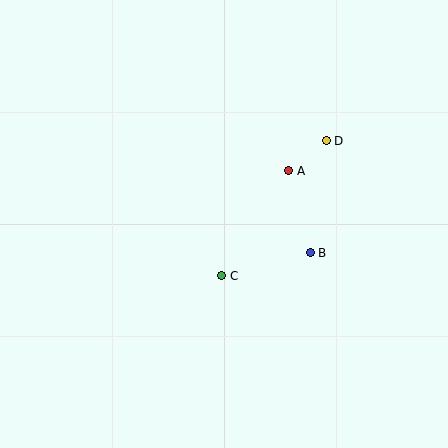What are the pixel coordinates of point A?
Point A is at (289, 171).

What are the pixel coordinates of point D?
Point D is at (326, 141).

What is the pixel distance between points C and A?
The distance between C and A is 124 pixels.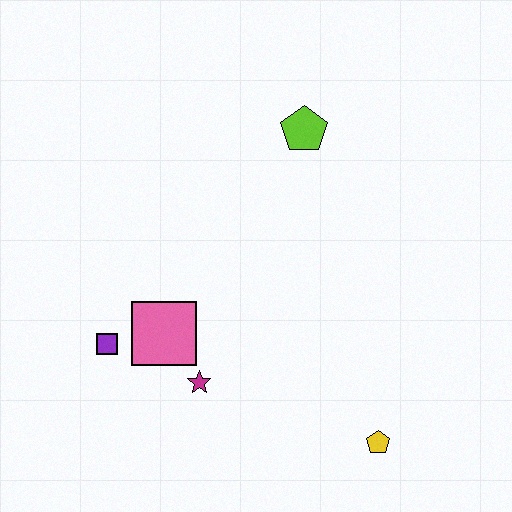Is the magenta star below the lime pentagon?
Yes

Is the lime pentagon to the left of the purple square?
No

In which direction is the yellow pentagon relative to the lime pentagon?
The yellow pentagon is below the lime pentagon.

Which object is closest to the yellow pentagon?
The magenta star is closest to the yellow pentagon.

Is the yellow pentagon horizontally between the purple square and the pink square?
No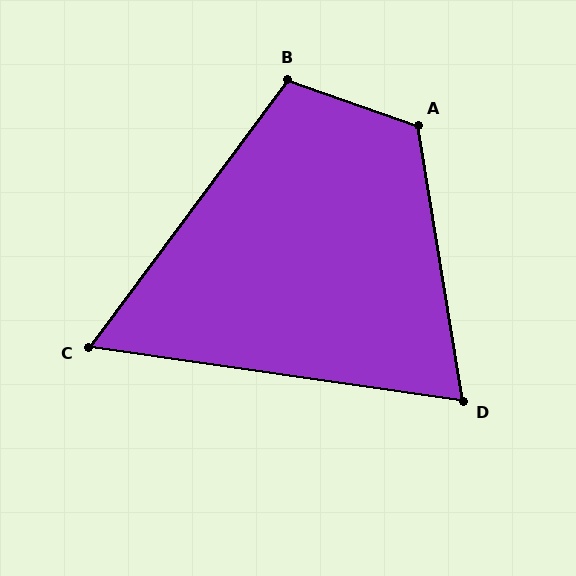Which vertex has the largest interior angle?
A, at approximately 118 degrees.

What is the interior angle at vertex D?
Approximately 73 degrees (acute).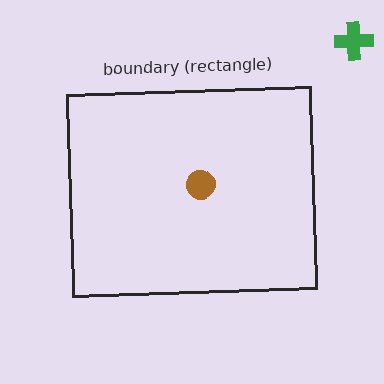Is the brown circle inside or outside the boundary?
Inside.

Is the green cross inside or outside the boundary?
Outside.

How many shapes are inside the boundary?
1 inside, 1 outside.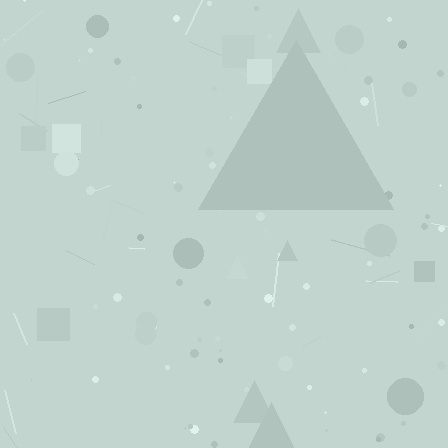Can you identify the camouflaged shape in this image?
The camouflaged shape is a triangle.